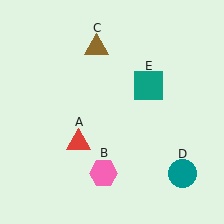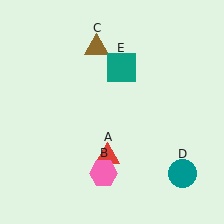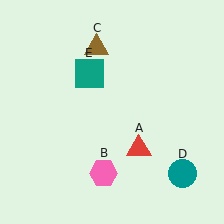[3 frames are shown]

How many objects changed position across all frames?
2 objects changed position: red triangle (object A), teal square (object E).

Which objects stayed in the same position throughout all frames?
Pink hexagon (object B) and brown triangle (object C) and teal circle (object D) remained stationary.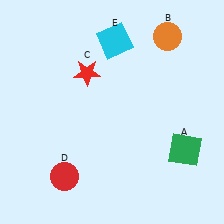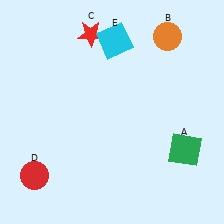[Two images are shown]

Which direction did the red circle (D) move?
The red circle (D) moved left.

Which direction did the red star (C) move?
The red star (C) moved up.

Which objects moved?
The objects that moved are: the red star (C), the red circle (D).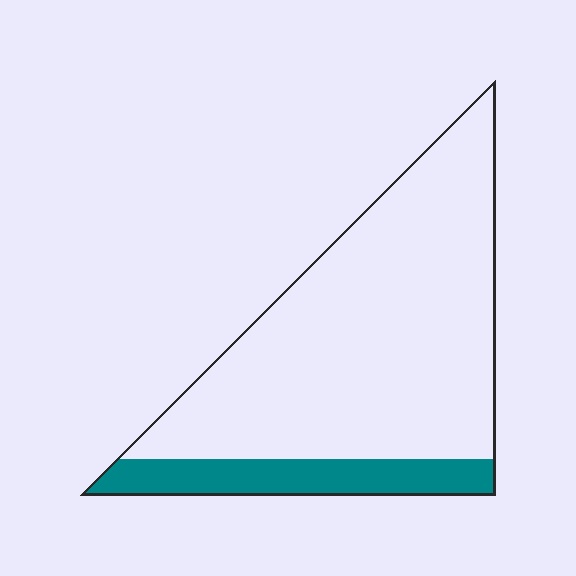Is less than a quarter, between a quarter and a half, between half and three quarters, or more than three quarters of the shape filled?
Less than a quarter.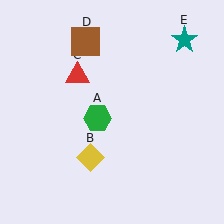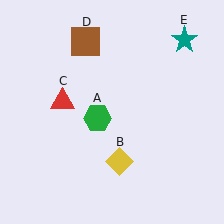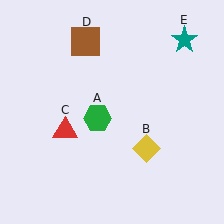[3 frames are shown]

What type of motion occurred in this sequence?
The yellow diamond (object B), red triangle (object C) rotated counterclockwise around the center of the scene.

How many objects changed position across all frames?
2 objects changed position: yellow diamond (object B), red triangle (object C).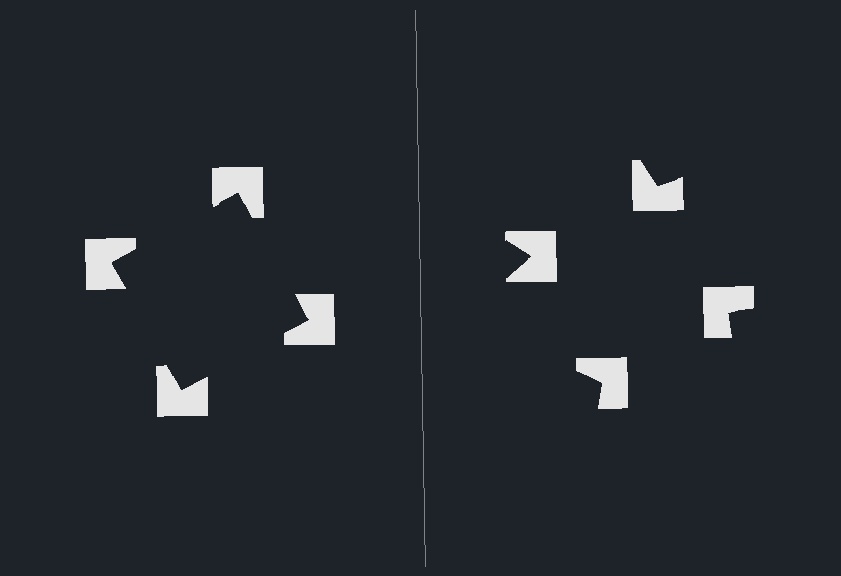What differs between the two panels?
The notched squares are positioned identically on both sides; only the wedge orientations differ. On the left they align to a square; on the right they are misaligned.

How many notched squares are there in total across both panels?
8 — 4 on each side.